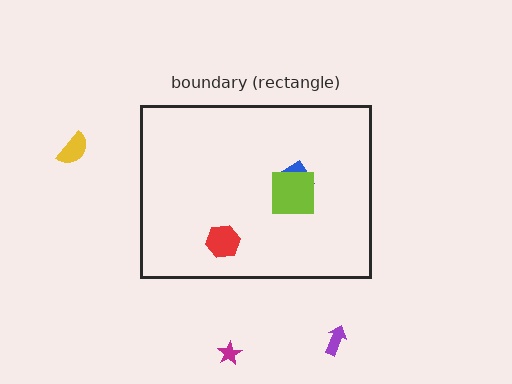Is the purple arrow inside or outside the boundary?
Outside.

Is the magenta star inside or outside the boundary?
Outside.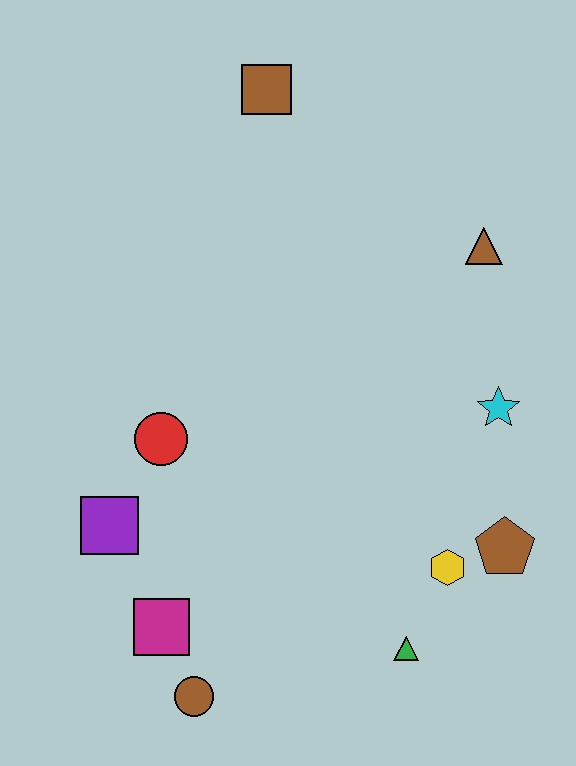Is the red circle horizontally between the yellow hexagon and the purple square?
Yes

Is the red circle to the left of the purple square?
No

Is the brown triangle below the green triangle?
No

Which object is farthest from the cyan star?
The brown circle is farthest from the cyan star.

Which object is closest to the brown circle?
The magenta square is closest to the brown circle.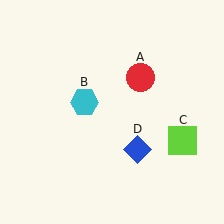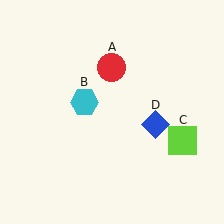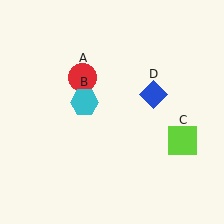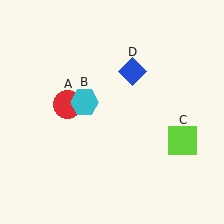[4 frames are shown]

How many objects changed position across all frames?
2 objects changed position: red circle (object A), blue diamond (object D).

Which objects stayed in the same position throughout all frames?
Cyan hexagon (object B) and lime square (object C) remained stationary.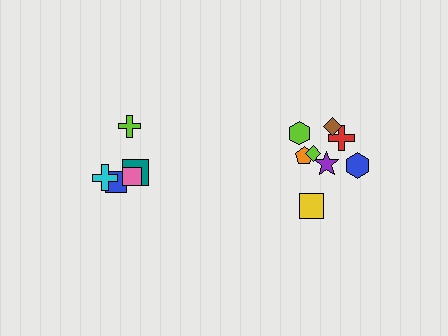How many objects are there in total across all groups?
There are 13 objects.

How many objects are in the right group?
There are 8 objects.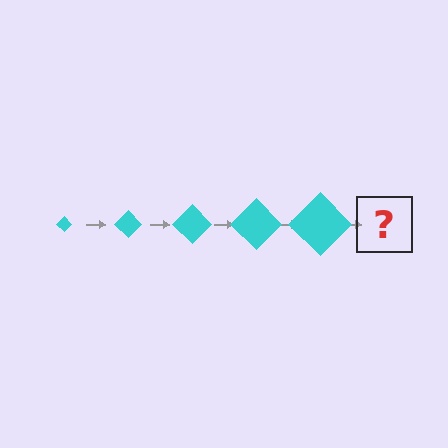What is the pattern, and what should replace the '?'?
The pattern is that the diamond gets progressively larger each step. The '?' should be a cyan diamond, larger than the previous one.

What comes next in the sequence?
The next element should be a cyan diamond, larger than the previous one.